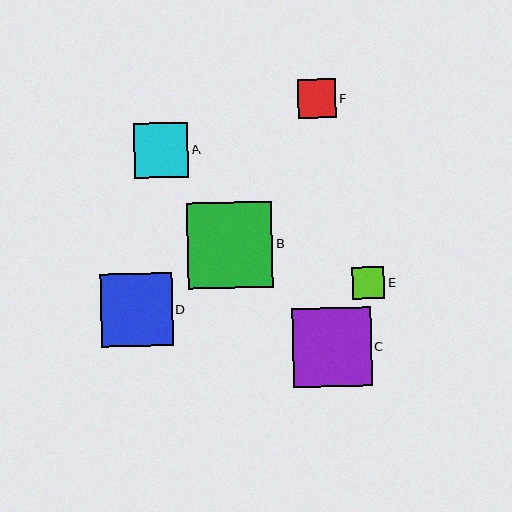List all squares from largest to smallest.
From largest to smallest: B, C, D, A, F, E.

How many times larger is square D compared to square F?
Square D is approximately 1.9 times the size of square F.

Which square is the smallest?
Square E is the smallest with a size of approximately 32 pixels.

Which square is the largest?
Square B is the largest with a size of approximately 85 pixels.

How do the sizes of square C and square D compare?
Square C and square D are approximately the same size.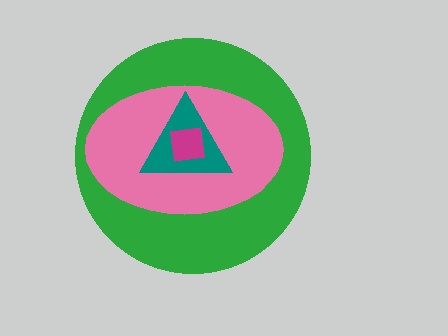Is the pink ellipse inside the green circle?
Yes.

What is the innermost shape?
The magenta square.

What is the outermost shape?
The green circle.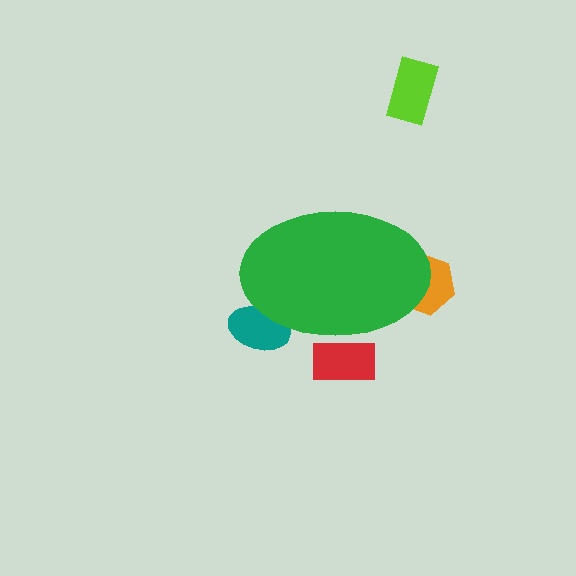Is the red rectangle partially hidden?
Yes, the red rectangle is partially hidden behind the green ellipse.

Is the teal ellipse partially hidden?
Yes, the teal ellipse is partially hidden behind the green ellipse.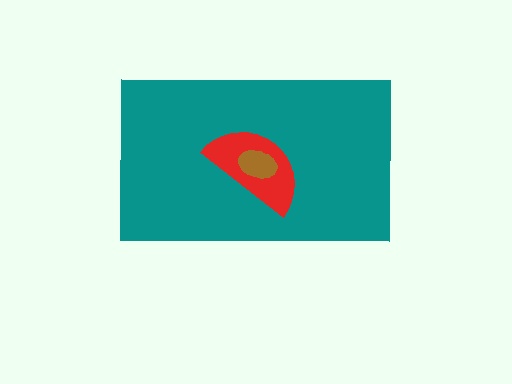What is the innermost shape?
The brown ellipse.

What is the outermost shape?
The teal rectangle.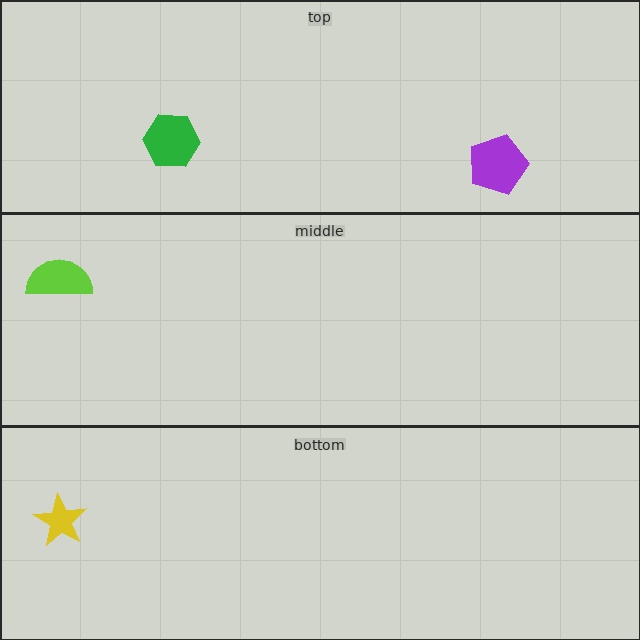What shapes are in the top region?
The purple pentagon, the green hexagon.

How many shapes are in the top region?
2.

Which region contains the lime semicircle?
The middle region.